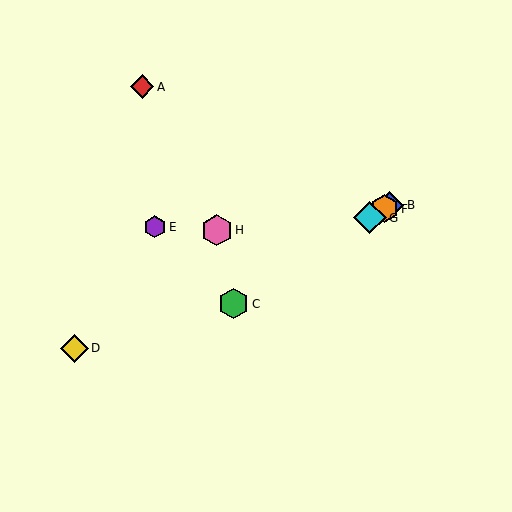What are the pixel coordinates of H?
Object H is at (217, 230).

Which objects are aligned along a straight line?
Objects B, C, F, G are aligned along a straight line.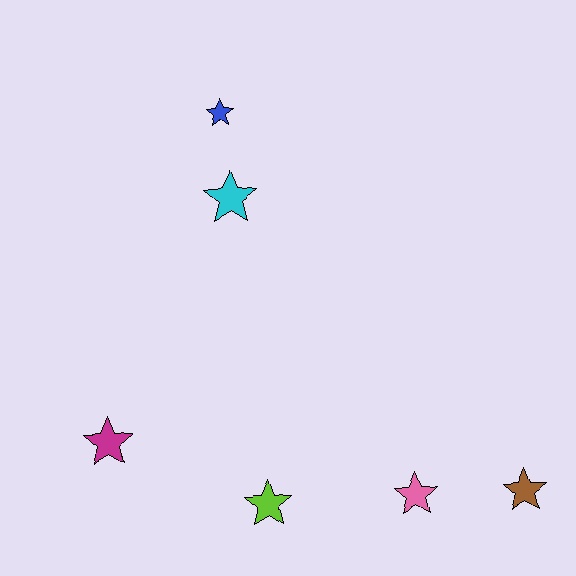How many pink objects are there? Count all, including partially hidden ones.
There is 1 pink object.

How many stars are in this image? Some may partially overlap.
There are 6 stars.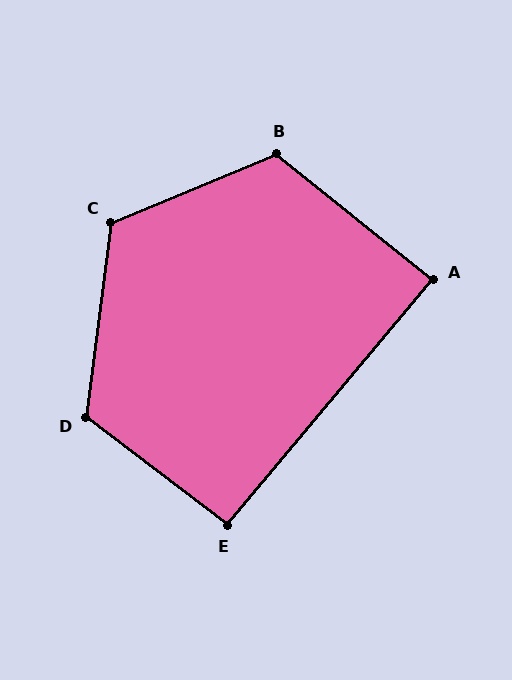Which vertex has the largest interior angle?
D, at approximately 120 degrees.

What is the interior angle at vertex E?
Approximately 93 degrees (approximately right).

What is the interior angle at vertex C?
Approximately 120 degrees (obtuse).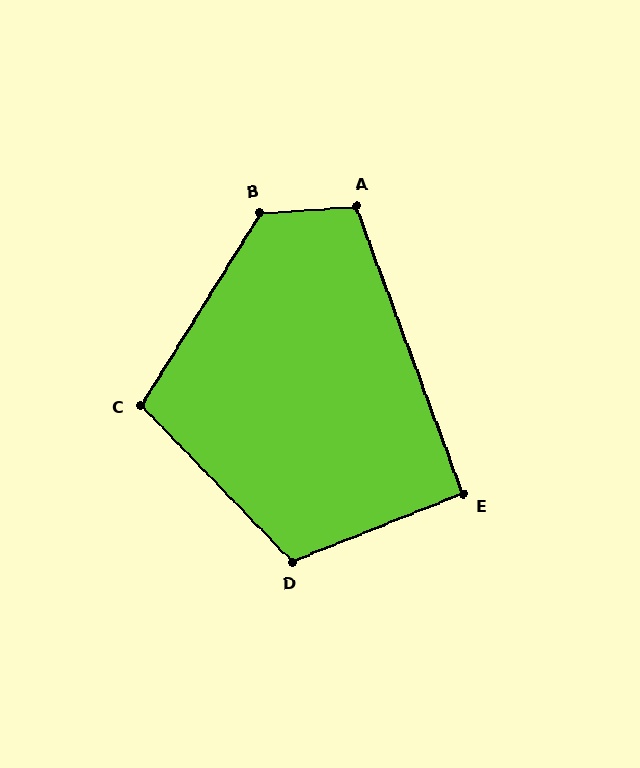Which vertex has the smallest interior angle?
E, at approximately 91 degrees.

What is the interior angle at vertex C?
Approximately 104 degrees (obtuse).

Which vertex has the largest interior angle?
B, at approximately 126 degrees.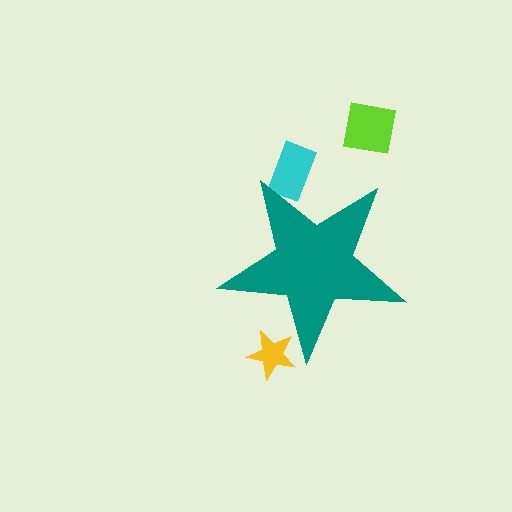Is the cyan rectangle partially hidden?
Yes, the cyan rectangle is partially hidden behind the teal star.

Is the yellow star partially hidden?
Yes, the yellow star is partially hidden behind the teal star.